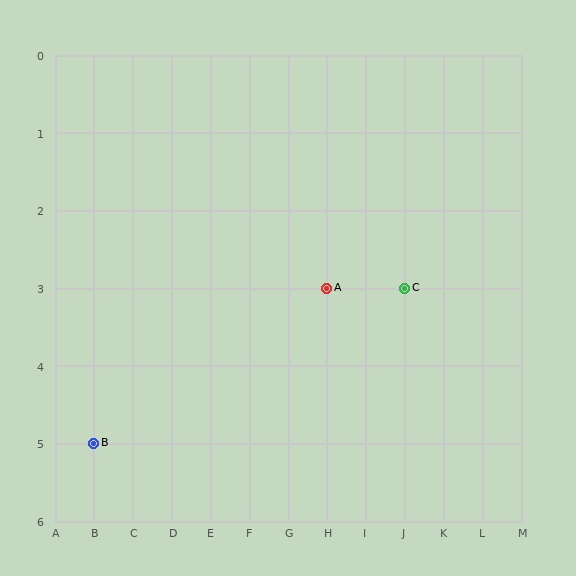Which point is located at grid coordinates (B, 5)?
Point B is at (B, 5).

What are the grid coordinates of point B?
Point B is at grid coordinates (B, 5).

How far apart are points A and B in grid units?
Points A and B are 6 columns and 2 rows apart (about 6.3 grid units diagonally).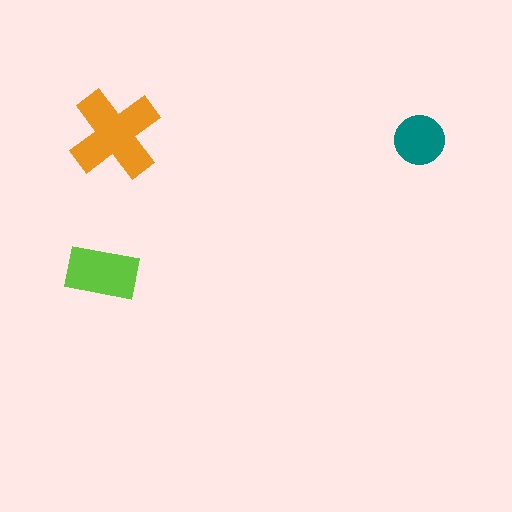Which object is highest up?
The orange cross is topmost.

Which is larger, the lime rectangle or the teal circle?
The lime rectangle.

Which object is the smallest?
The teal circle.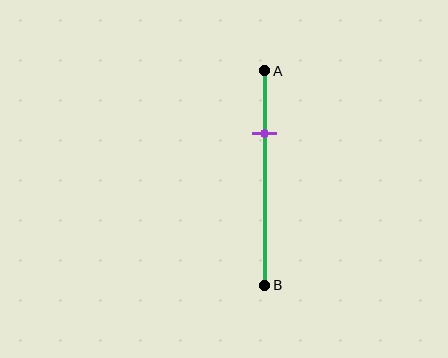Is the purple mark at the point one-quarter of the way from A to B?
No, the mark is at about 30% from A, not at the 25% one-quarter point.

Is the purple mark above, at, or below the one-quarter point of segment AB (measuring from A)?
The purple mark is below the one-quarter point of segment AB.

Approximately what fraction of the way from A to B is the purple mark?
The purple mark is approximately 30% of the way from A to B.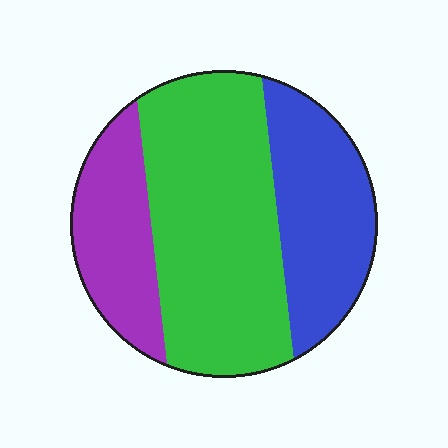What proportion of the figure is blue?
Blue takes up about one quarter (1/4) of the figure.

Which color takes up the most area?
Green, at roughly 50%.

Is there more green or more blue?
Green.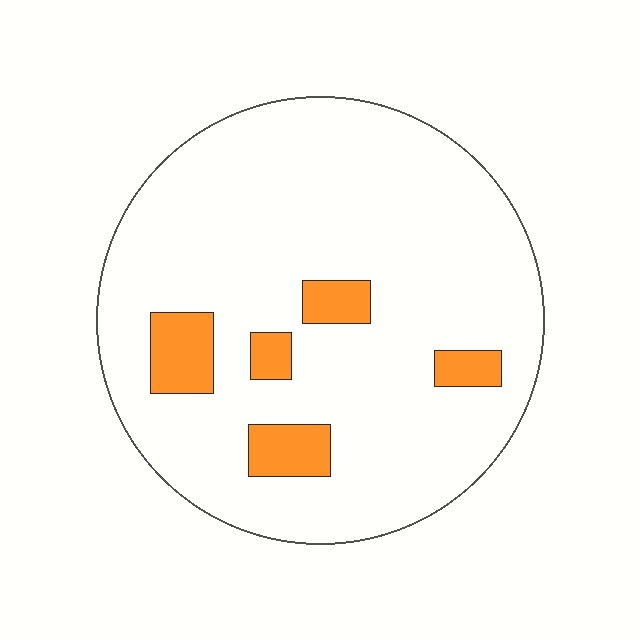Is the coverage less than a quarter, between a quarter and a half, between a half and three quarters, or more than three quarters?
Less than a quarter.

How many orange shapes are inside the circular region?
5.